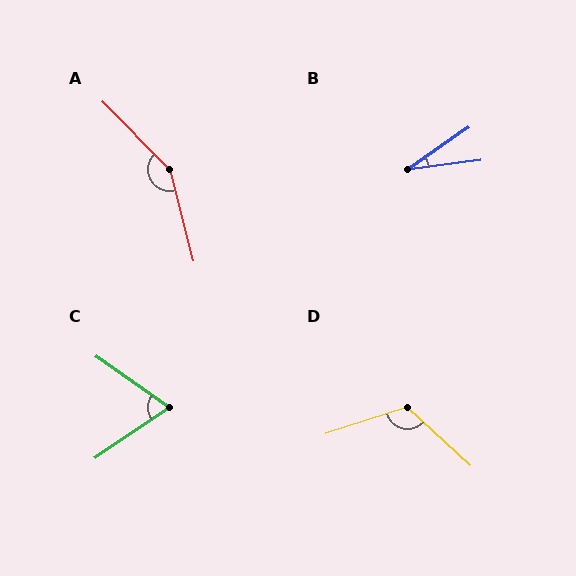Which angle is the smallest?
B, at approximately 27 degrees.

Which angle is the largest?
A, at approximately 150 degrees.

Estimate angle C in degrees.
Approximately 69 degrees.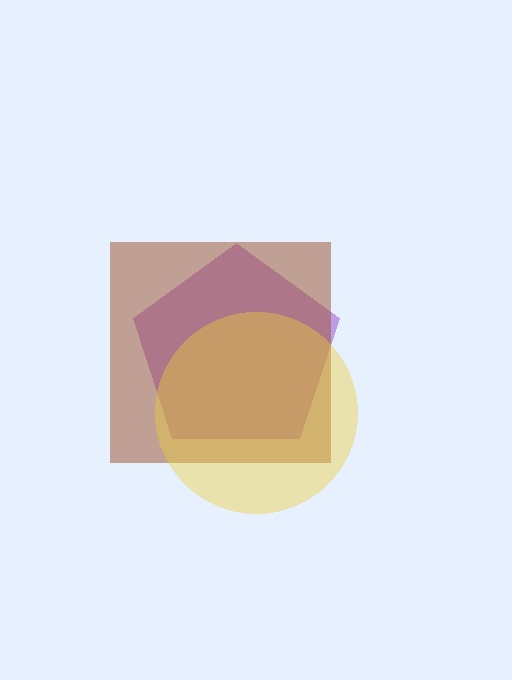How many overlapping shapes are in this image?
There are 3 overlapping shapes in the image.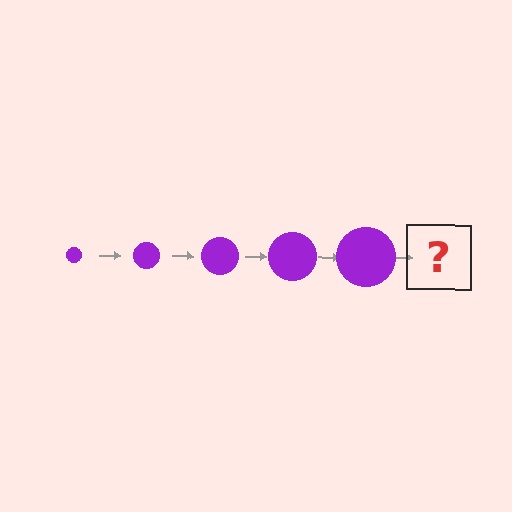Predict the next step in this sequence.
The next step is a purple circle, larger than the previous one.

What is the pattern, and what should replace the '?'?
The pattern is that the circle gets progressively larger each step. The '?' should be a purple circle, larger than the previous one.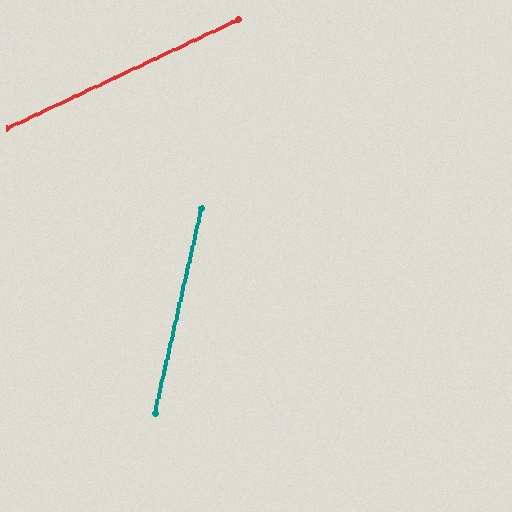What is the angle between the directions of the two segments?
Approximately 52 degrees.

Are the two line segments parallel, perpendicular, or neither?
Neither parallel nor perpendicular — they differ by about 52°.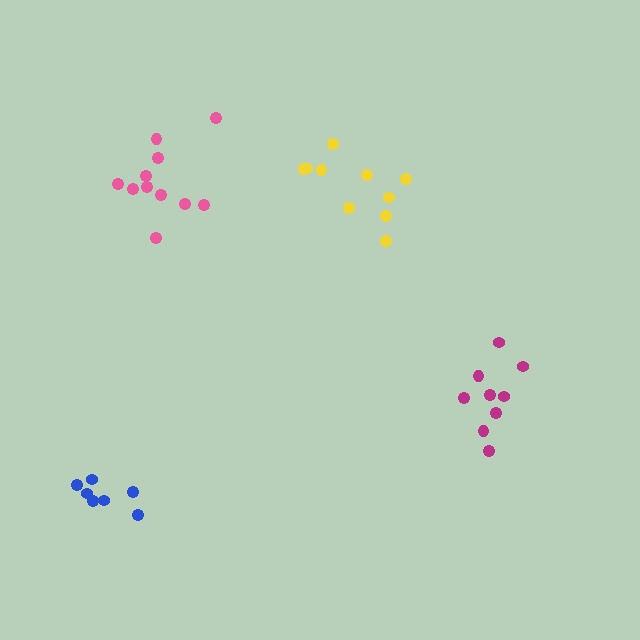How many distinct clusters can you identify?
There are 4 distinct clusters.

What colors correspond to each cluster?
The clusters are colored: blue, magenta, yellow, pink.